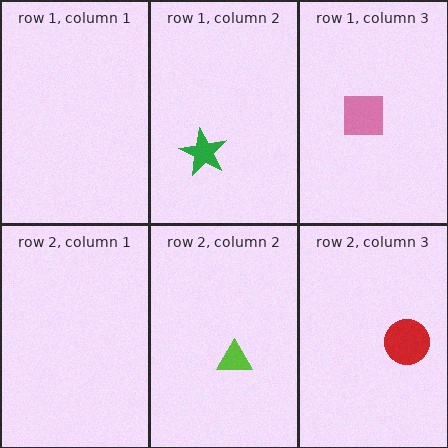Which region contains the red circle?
The row 2, column 3 region.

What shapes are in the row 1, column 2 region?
The green star.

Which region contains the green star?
The row 1, column 2 region.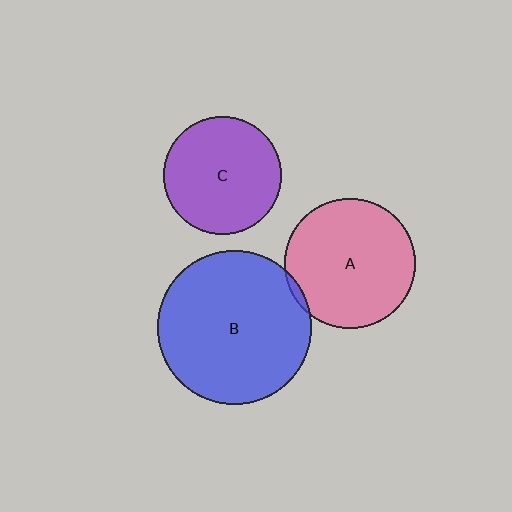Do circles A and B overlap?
Yes.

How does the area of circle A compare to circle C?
Approximately 1.2 times.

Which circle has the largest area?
Circle B (blue).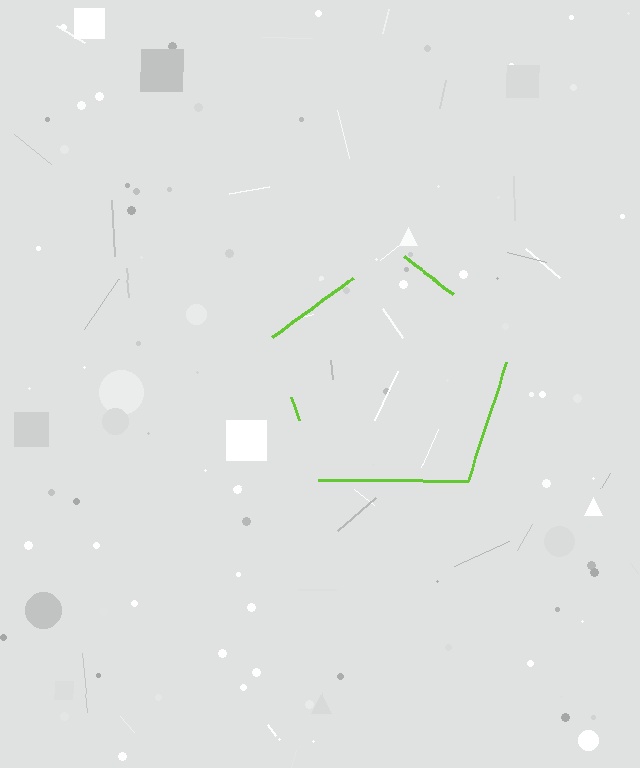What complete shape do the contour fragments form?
The contour fragments form a pentagon.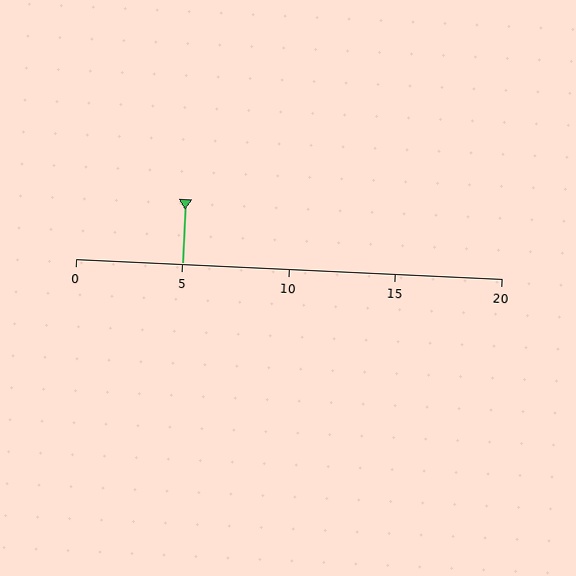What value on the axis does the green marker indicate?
The marker indicates approximately 5.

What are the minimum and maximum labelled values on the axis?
The axis runs from 0 to 20.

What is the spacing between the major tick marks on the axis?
The major ticks are spaced 5 apart.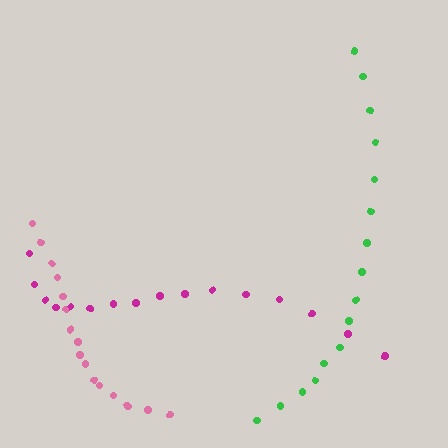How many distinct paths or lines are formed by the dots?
There are 3 distinct paths.